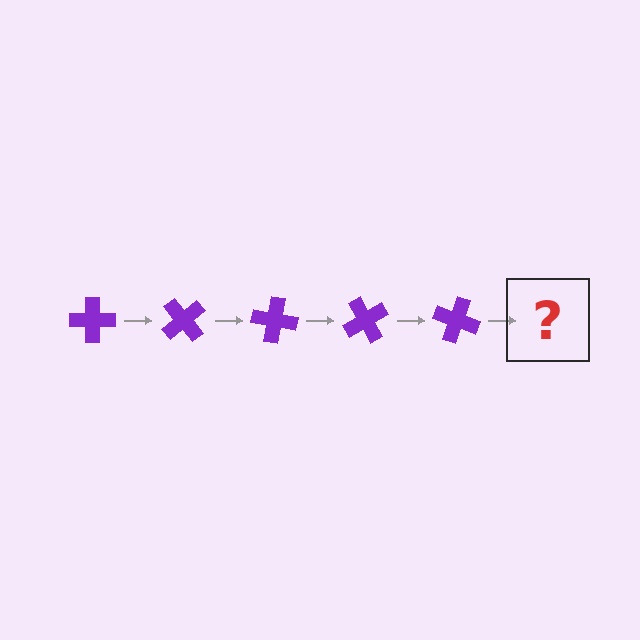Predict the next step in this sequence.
The next step is a purple cross rotated 250 degrees.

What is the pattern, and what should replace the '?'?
The pattern is that the cross rotates 50 degrees each step. The '?' should be a purple cross rotated 250 degrees.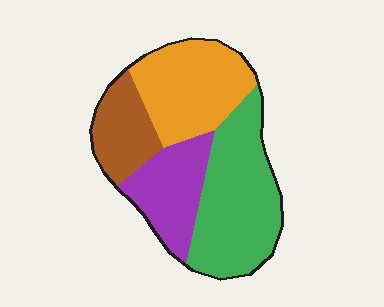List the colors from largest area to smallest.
From largest to smallest: green, orange, purple, brown.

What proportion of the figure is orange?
Orange covers 28% of the figure.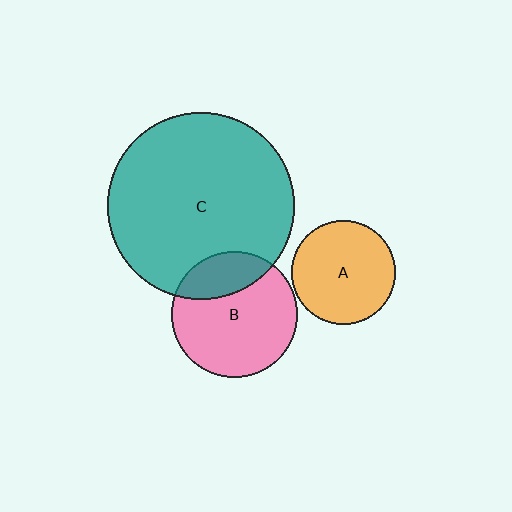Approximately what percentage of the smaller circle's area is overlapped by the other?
Approximately 25%.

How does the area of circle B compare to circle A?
Approximately 1.4 times.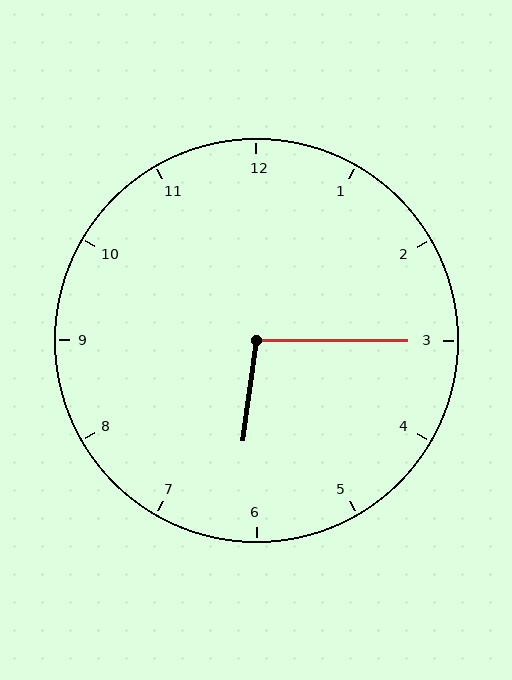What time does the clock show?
6:15.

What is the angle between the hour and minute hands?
Approximately 98 degrees.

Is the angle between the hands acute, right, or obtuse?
It is obtuse.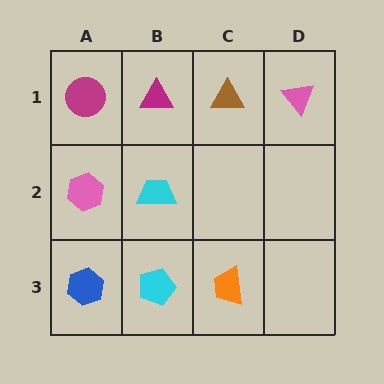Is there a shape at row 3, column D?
No, that cell is empty.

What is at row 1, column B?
A magenta triangle.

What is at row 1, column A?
A magenta circle.